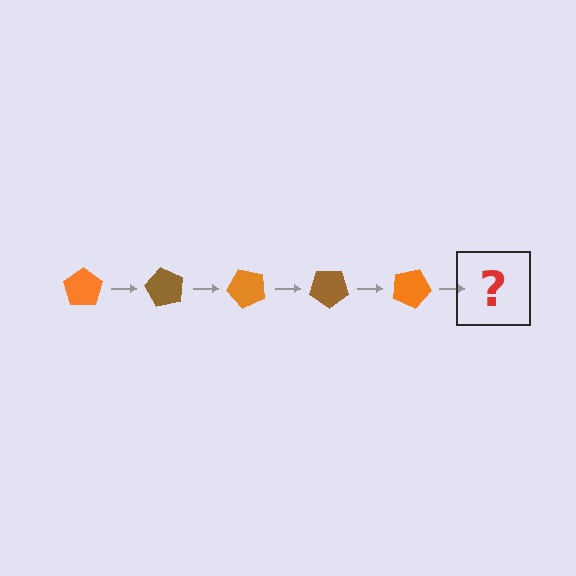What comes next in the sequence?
The next element should be a brown pentagon, rotated 300 degrees from the start.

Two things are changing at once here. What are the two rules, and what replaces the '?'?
The two rules are that it rotates 60 degrees each step and the color cycles through orange and brown. The '?' should be a brown pentagon, rotated 300 degrees from the start.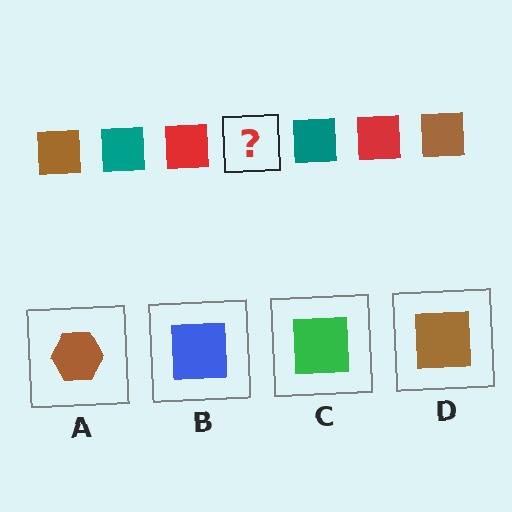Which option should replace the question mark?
Option D.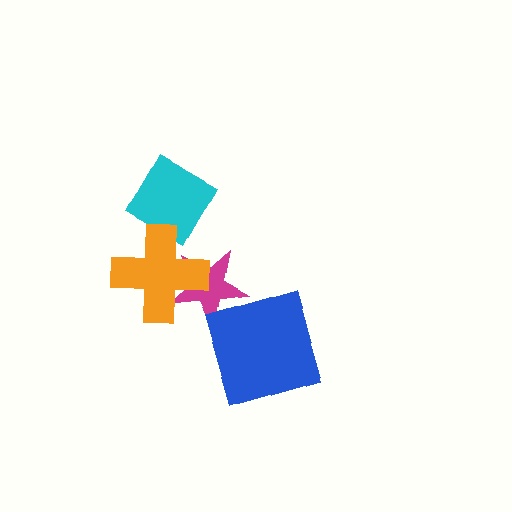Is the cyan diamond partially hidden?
Yes, it is partially covered by another shape.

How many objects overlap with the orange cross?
2 objects overlap with the orange cross.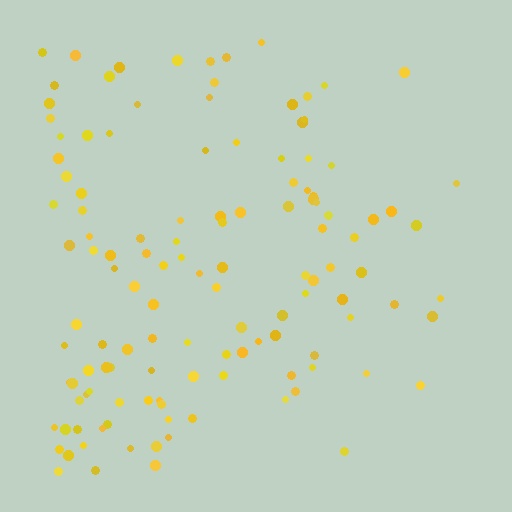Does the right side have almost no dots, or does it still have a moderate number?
Still a moderate number, just noticeably fewer than the left.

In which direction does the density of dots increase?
From right to left, with the left side densest.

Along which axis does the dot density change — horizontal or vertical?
Horizontal.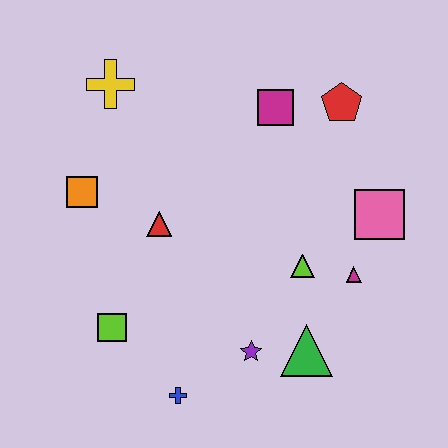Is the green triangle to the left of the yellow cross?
No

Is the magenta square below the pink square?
No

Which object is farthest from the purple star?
The yellow cross is farthest from the purple star.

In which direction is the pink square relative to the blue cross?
The pink square is to the right of the blue cross.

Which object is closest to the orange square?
The red triangle is closest to the orange square.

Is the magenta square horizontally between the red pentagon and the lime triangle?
No